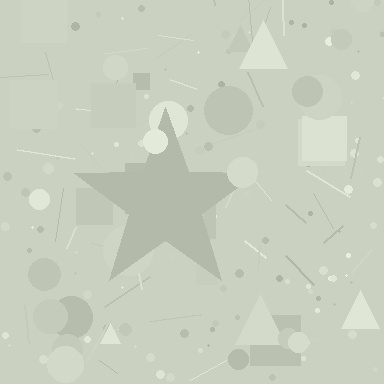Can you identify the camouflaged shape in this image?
The camouflaged shape is a star.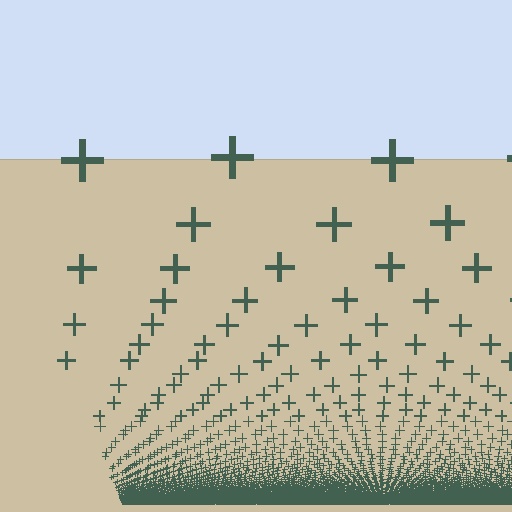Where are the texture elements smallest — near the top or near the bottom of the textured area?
Near the bottom.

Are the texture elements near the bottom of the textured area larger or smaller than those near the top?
Smaller. The gradient is inverted — elements near the bottom are smaller and denser.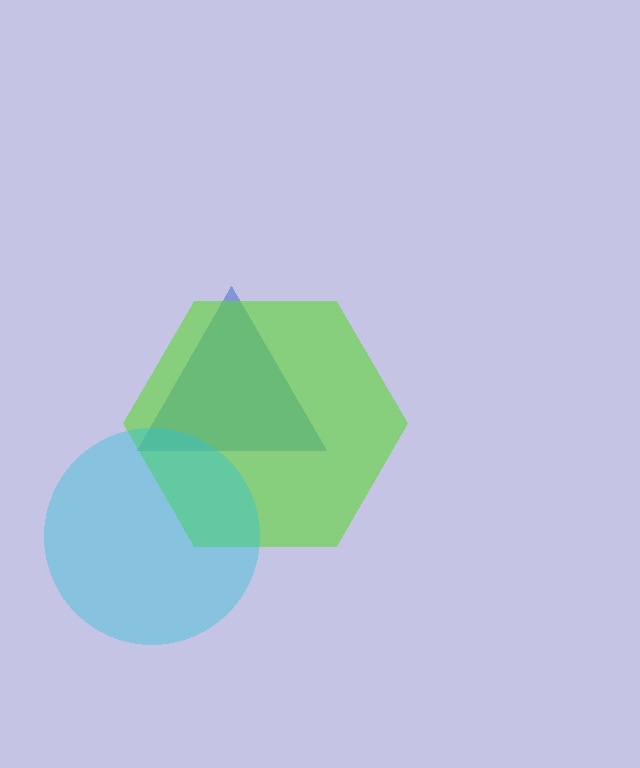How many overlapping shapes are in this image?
There are 3 overlapping shapes in the image.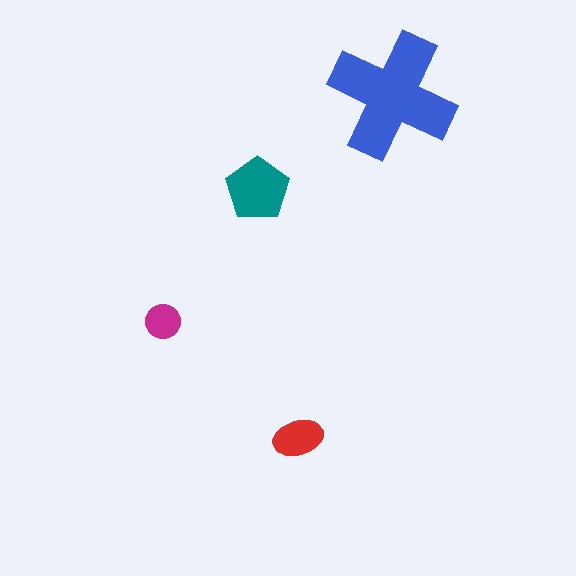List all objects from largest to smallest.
The blue cross, the teal pentagon, the red ellipse, the magenta circle.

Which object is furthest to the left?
The magenta circle is leftmost.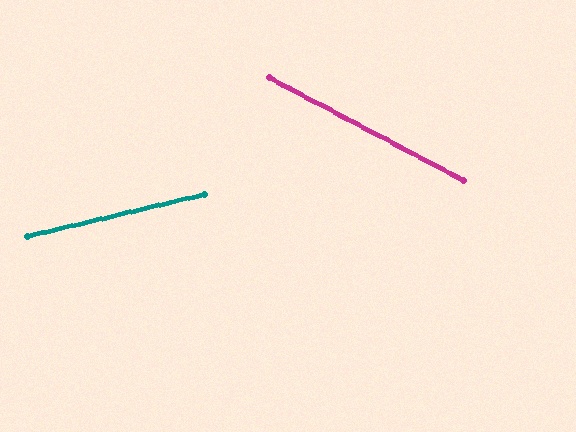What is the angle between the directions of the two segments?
Approximately 41 degrees.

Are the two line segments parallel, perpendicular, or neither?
Neither parallel nor perpendicular — they differ by about 41°.